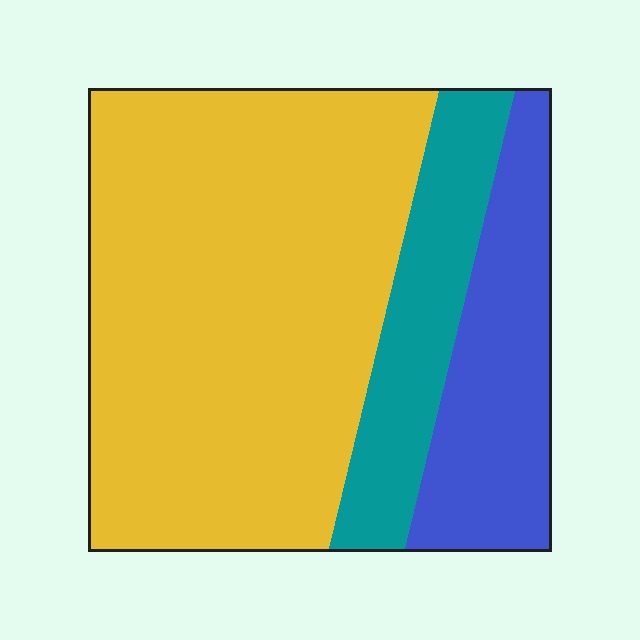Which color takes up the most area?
Yellow, at roughly 65%.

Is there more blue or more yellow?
Yellow.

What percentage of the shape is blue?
Blue covers around 20% of the shape.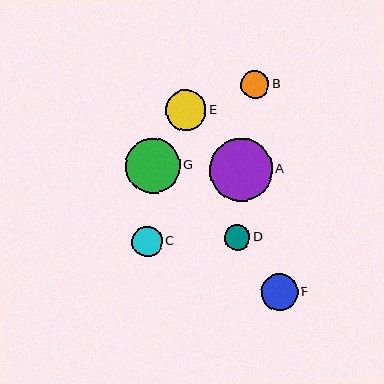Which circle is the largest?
Circle A is the largest with a size of approximately 63 pixels.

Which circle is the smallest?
Circle D is the smallest with a size of approximately 25 pixels.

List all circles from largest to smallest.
From largest to smallest: A, G, E, F, C, B, D.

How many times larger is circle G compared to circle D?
Circle G is approximately 2.2 times the size of circle D.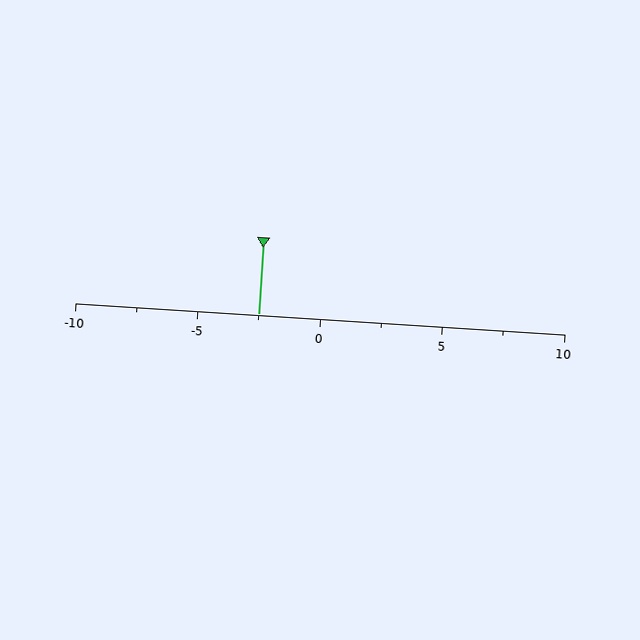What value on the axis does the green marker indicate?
The marker indicates approximately -2.5.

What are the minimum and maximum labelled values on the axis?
The axis runs from -10 to 10.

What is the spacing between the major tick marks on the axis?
The major ticks are spaced 5 apart.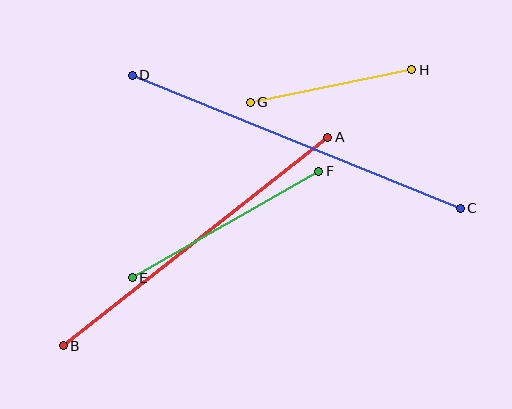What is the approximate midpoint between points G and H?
The midpoint is at approximately (331, 86) pixels.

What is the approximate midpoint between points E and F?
The midpoint is at approximately (225, 224) pixels.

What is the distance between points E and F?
The distance is approximately 214 pixels.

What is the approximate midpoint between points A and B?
The midpoint is at approximately (195, 241) pixels.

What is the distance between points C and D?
The distance is approximately 354 pixels.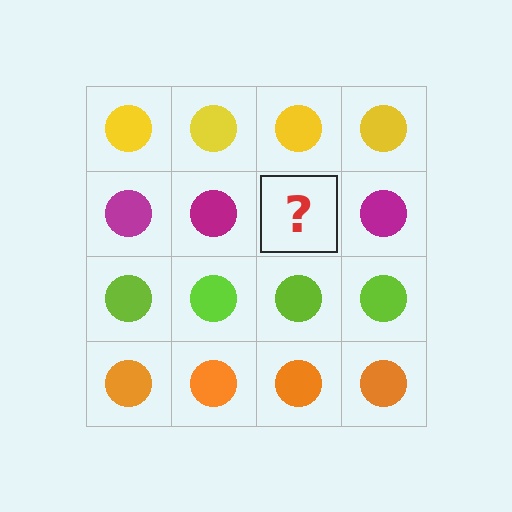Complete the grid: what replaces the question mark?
The question mark should be replaced with a magenta circle.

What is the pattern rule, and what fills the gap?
The rule is that each row has a consistent color. The gap should be filled with a magenta circle.